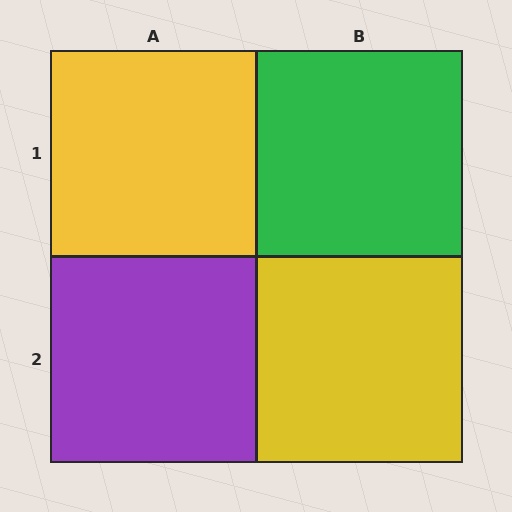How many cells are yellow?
2 cells are yellow.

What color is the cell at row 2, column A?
Purple.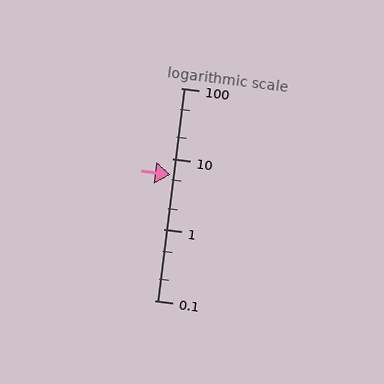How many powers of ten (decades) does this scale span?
The scale spans 3 decades, from 0.1 to 100.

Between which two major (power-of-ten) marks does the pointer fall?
The pointer is between 1 and 10.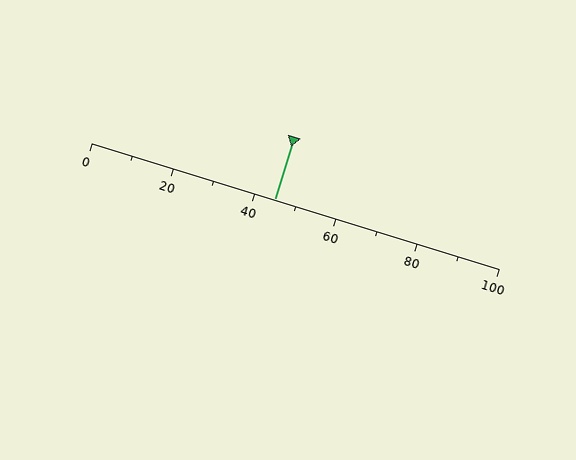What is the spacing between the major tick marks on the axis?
The major ticks are spaced 20 apart.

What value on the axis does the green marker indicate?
The marker indicates approximately 45.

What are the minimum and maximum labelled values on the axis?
The axis runs from 0 to 100.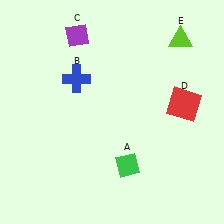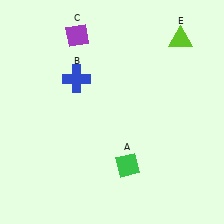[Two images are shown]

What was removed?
The red square (D) was removed in Image 2.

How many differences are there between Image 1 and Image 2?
There is 1 difference between the two images.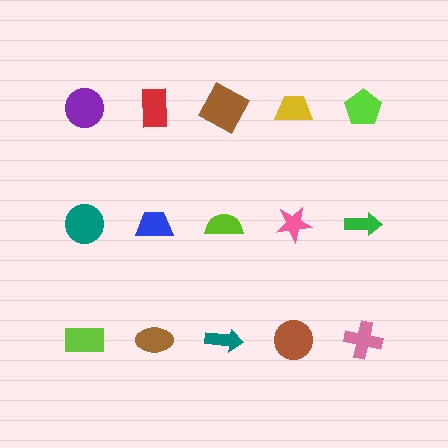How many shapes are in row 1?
5 shapes.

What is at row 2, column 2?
A blue trapezoid.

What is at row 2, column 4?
A pink star.